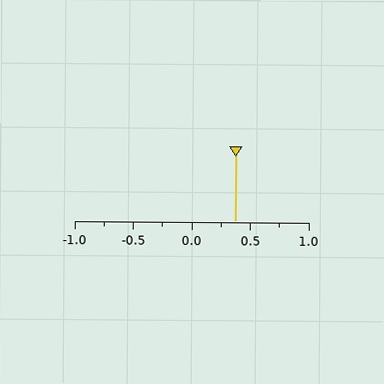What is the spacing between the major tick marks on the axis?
The major ticks are spaced 0.5 apart.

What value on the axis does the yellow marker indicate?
The marker indicates approximately 0.38.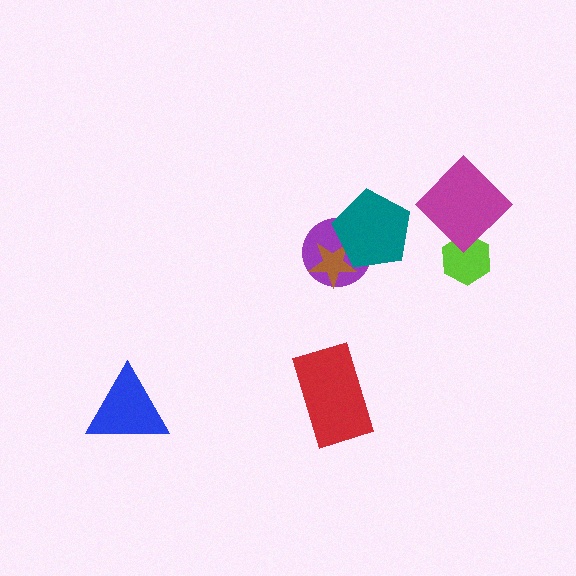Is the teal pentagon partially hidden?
No, no other shape covers it.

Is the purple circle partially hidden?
Yes, it is partially covered by another shape.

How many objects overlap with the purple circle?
2 objects overlap with the purple circle.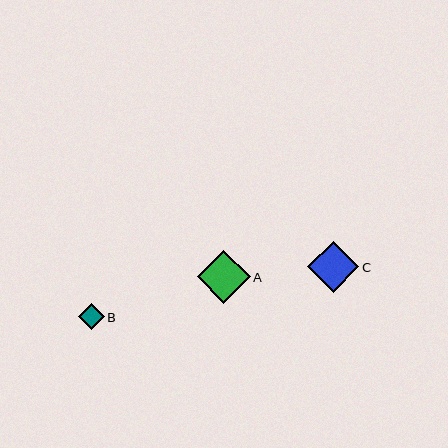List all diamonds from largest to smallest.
From largest to smallest: A, C, B.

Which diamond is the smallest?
Diamond B is the smallest with a size of approximately 26 pixels.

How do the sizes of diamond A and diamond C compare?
Diamond A and diamond C are approximately the same size.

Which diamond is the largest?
Diamond A is the largest with a size of approximately 53 pixels.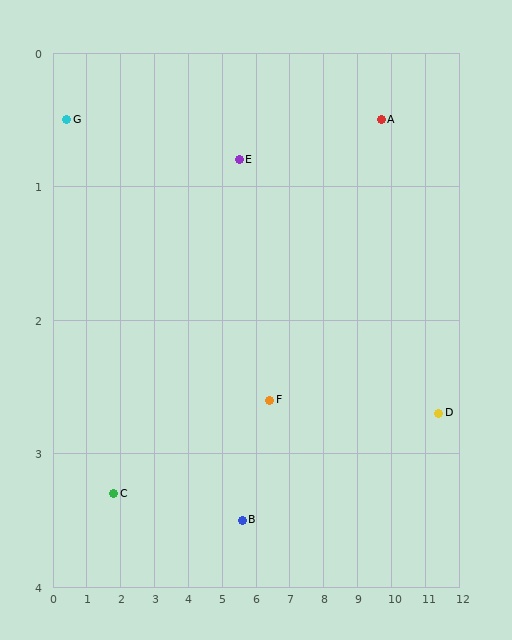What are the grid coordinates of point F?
Point F is at approximately (6.4, 2.6).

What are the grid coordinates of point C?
Point C is at approximately (1.8, 3.3).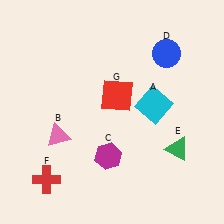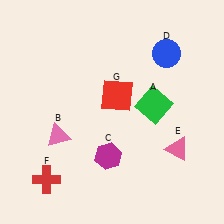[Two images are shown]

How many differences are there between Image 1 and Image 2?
There are 2 differences between the two images.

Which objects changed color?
A changed from cyan to green. E changed from green to pink.